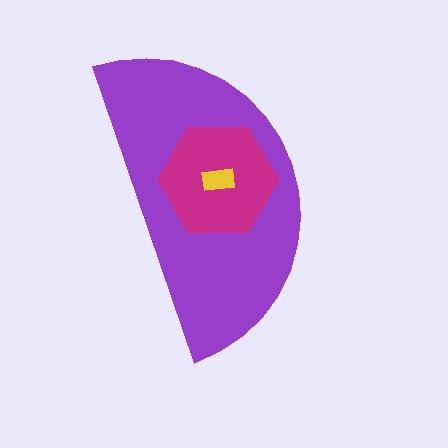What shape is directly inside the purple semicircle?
The magenta hexagon.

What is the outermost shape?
The purple semicircle.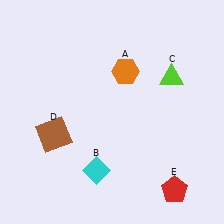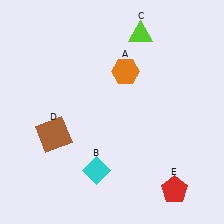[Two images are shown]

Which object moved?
The lime triangle (C) moved up.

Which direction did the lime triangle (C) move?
The lime triangle (C) moved up.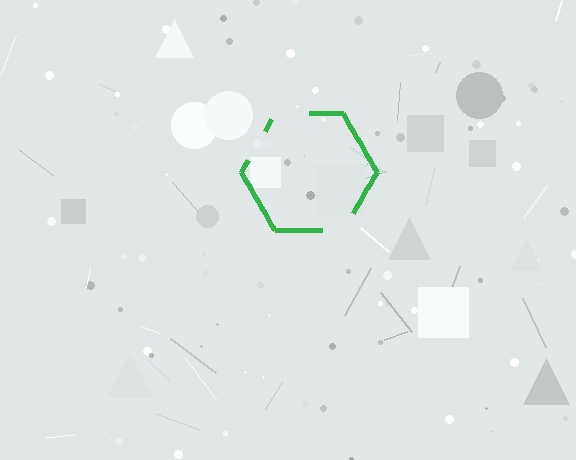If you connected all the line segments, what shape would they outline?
They would outline a hexagon.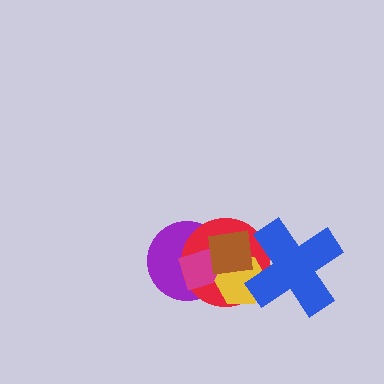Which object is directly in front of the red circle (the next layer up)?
The magenta rectangle is directly in front of the red circle.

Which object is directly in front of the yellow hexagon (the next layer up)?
The brown square is directly in front of the yellow hexagon.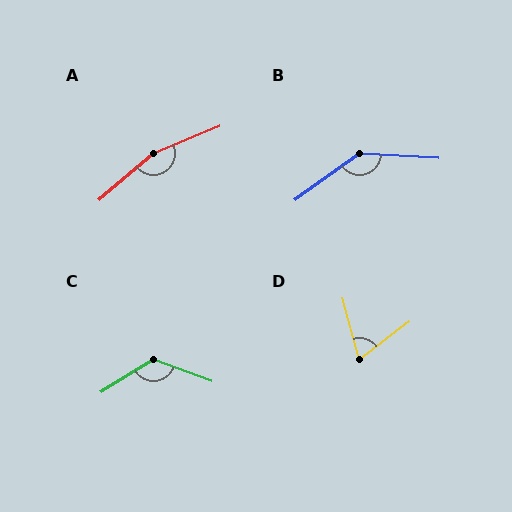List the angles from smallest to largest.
D (68°), C (129°), B (141°), A (162°).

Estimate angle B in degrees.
Approximately 141 degrees.